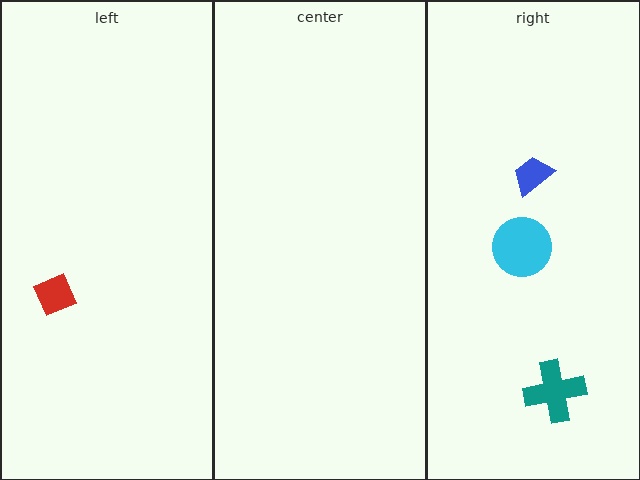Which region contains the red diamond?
The left region.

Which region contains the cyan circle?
The right region.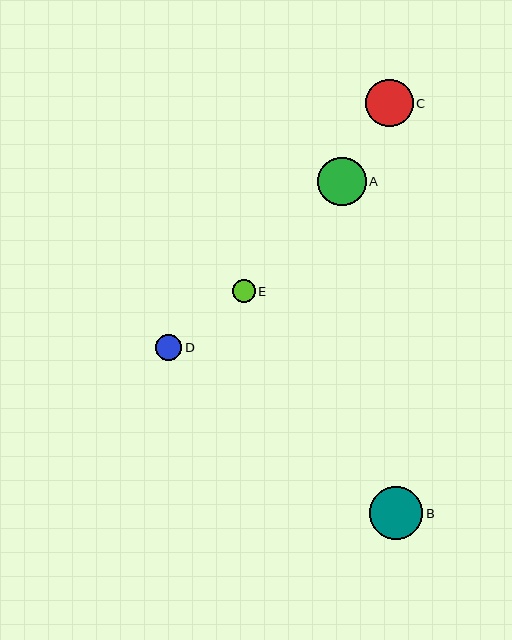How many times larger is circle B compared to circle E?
Circle B is approximately 2.3 times the size of circle E.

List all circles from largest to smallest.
From largest to smallest: B, A, C, D, E.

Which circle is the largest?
Circle B is the largest with a size of approximately 53 pixels.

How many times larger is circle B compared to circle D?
Circle B is approximately 2.0 times the size of circle D.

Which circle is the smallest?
Circle E is the smallest with a size of approximately 23 pixels.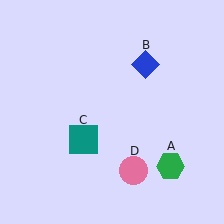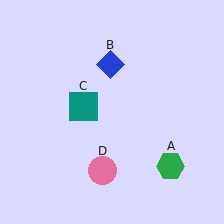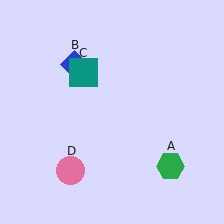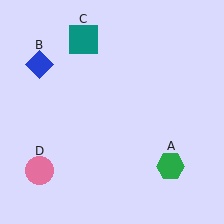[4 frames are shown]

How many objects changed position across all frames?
3 objects changed position: blue diamond (object B), teal square (object C), pink circle (object D).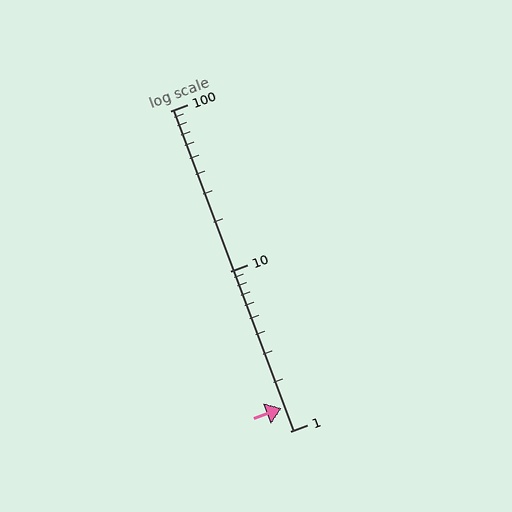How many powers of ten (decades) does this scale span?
The scale spans 2 decades, from 1 to 100.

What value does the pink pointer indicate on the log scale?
The pointer indicates approximately 1.4.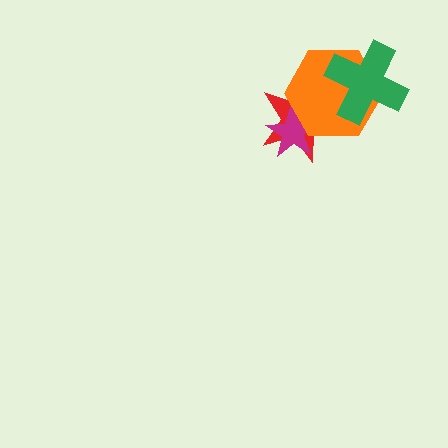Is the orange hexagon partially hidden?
Yes, it is partially covered by another shape.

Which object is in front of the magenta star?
The orange hexagon is in front of the magenta star.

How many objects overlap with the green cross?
2 objects overlap with the green cross.